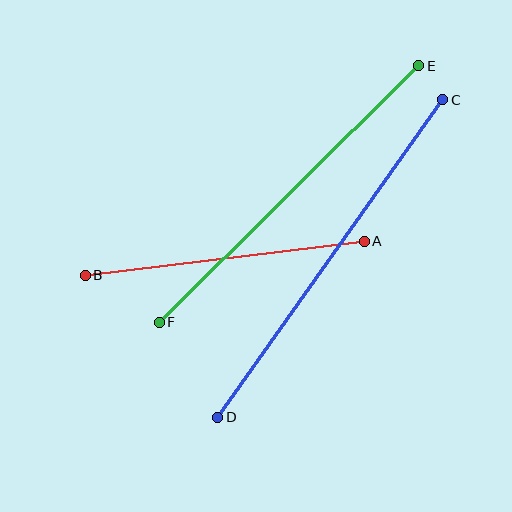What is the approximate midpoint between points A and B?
The midpoint is at approximately (225, 258) pixels.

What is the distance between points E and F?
The distance is approximately 365 pixels.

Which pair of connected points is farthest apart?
Points C and D are farthest apart.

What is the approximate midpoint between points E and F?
The midpoint is at approximately (289, 194) pixels.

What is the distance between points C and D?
The distance is approximately 389 pixels.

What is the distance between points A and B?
The distance is approximately 281 pixels.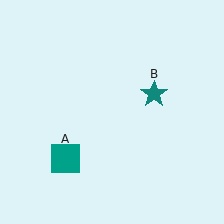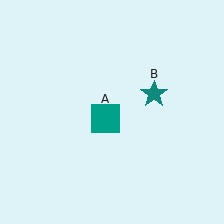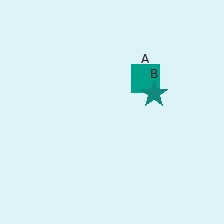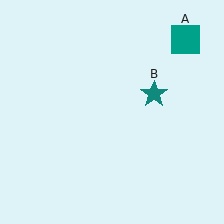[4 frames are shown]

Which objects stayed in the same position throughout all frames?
Teal star (object B) remained stationary.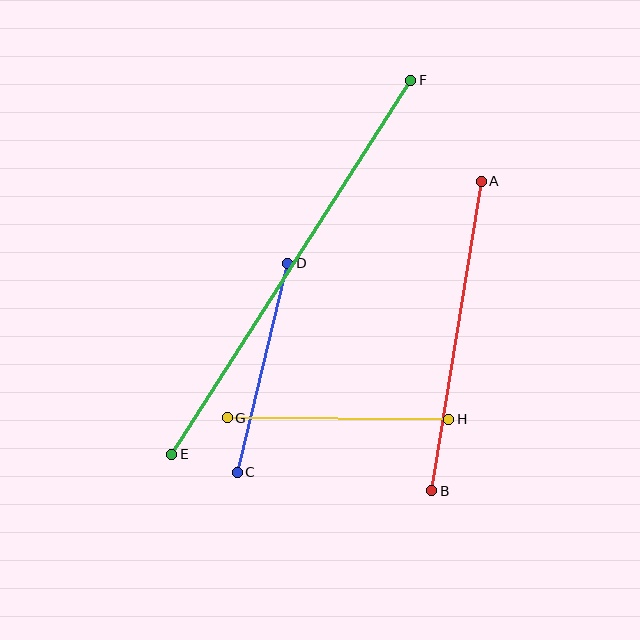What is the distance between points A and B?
The distance is approximately 313 pixels.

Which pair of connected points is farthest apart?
Points E and F are farthest apart.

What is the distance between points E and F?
The distance is approximately 444 pixels.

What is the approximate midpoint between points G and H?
The midpoint is at approximately (338, 418) pixels.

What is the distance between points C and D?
The distance is approximately 215 pixels.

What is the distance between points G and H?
The distance is approximately 221 pixels.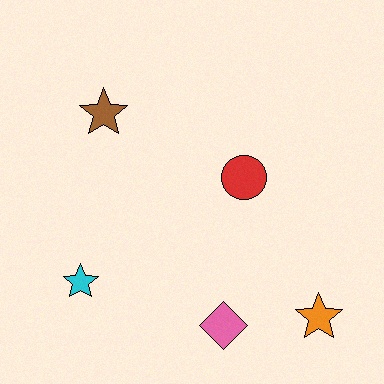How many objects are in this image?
There are 5 objects.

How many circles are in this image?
There is 1 circle.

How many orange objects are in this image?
There is 1 orange object.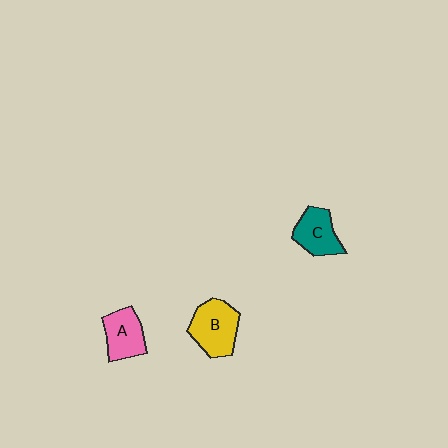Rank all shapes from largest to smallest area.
From largest to smallest: B (yellow), A (pink), C (teal).